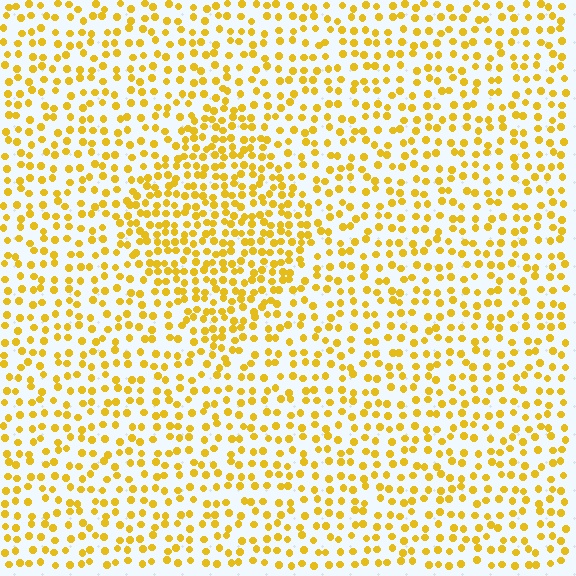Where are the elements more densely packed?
The elements are more densely packed inside the diamond boundary.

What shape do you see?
I see a diamond.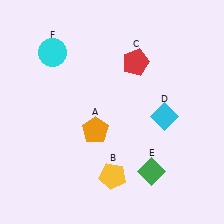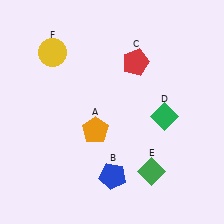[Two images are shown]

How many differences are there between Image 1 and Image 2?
There are 3 differences between the two images.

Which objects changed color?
B changed from yellow to blue. D changed from cyan to green. F changed from cyan to yellow.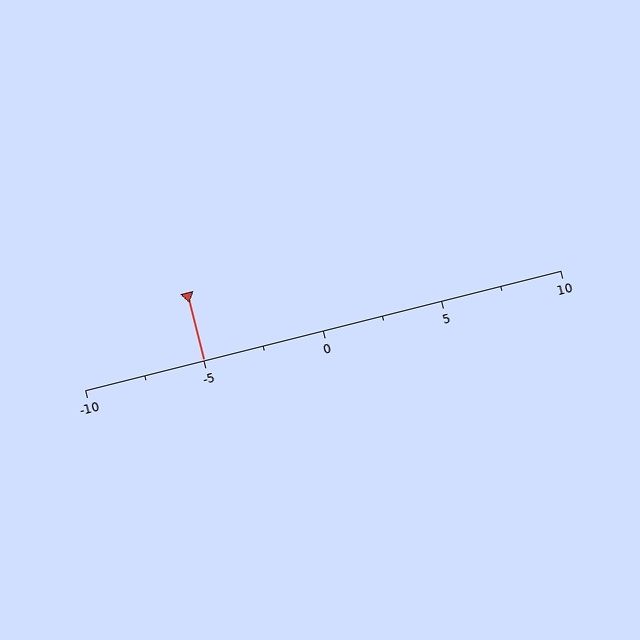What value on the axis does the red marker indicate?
The marker indicates approximately -5.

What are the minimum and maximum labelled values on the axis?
The axis runs from -10 to 10.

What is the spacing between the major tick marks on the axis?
The major ticks are spaced 5 apart.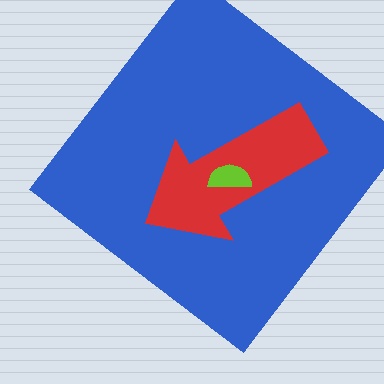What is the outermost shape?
The blue diamond.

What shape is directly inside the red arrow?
The lime semicircle.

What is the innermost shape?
The lime semicircle.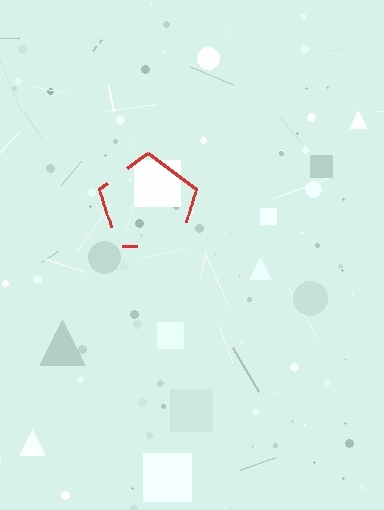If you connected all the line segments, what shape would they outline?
They would outline a pentagon.